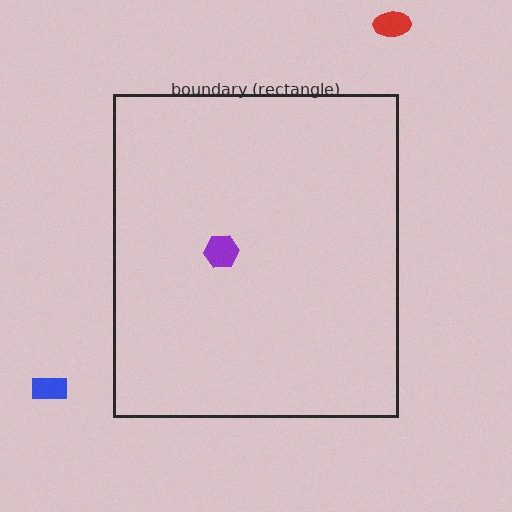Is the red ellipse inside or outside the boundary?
Outside.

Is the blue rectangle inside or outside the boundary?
Outside.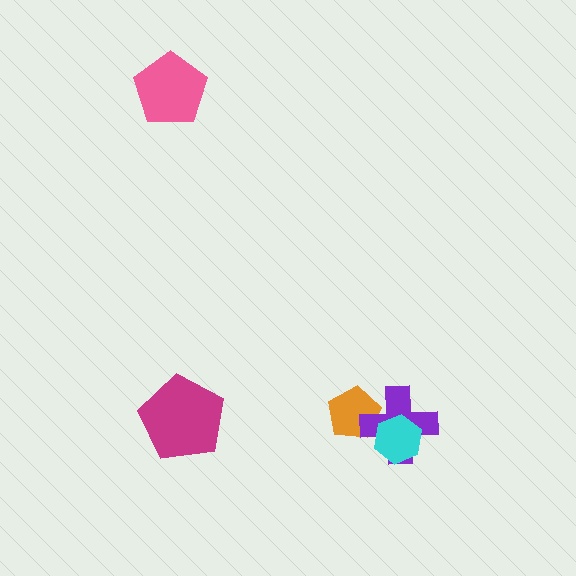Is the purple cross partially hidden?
Yes, it is partially covered by another shape.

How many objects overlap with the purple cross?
2 objects overlap with the purple cross.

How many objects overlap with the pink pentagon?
0 objects overlap with the pink pentagon.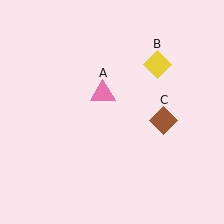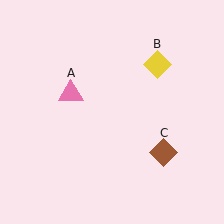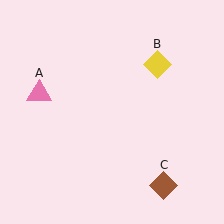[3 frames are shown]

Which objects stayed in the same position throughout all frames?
Yellow diamond (object B) remained stationary.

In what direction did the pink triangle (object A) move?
The pink triangle (object A) moved left.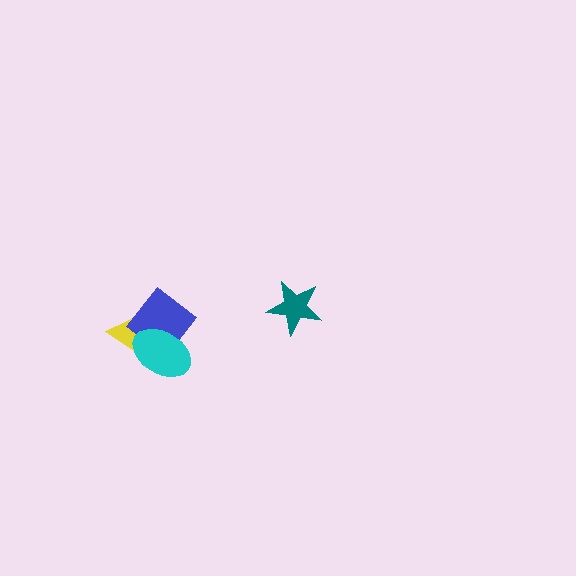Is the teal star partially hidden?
No, no other shape covers it.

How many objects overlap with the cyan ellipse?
2 objects overlap with the cyan ellipse.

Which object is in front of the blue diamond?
The cyan ellipse is in front of the blue diamond.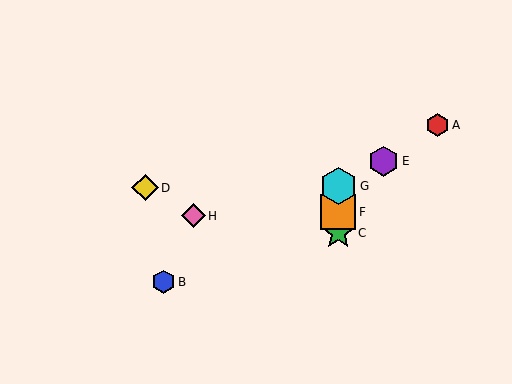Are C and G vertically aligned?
Yes, both are at x≈338.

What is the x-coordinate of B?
Object B is at x≈163.